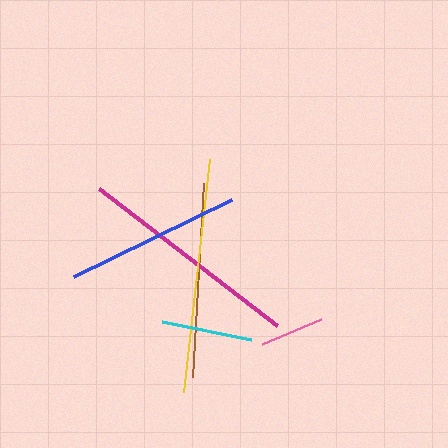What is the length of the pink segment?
The pink segment is approximately 64 pixels long.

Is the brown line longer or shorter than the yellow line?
The yellow line is longer than the brown line.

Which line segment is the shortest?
The pink line is the shortest at approximately 64 pixels.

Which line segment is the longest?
The yellow line is the longest at approximately 234 pixels.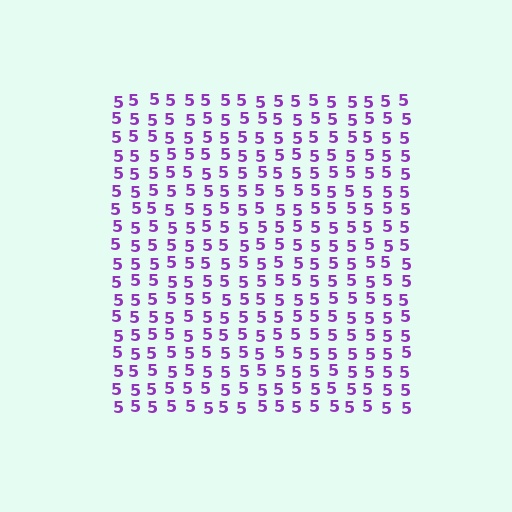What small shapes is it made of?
It is made of small digit 5's.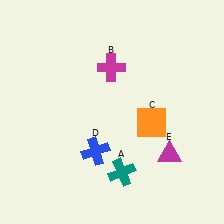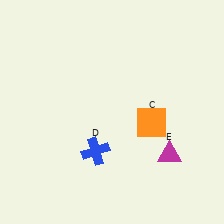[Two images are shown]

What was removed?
The teal cross (A), the magenta cross (B) were removed in Image 2.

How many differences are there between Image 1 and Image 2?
There are 2 differences between the two images.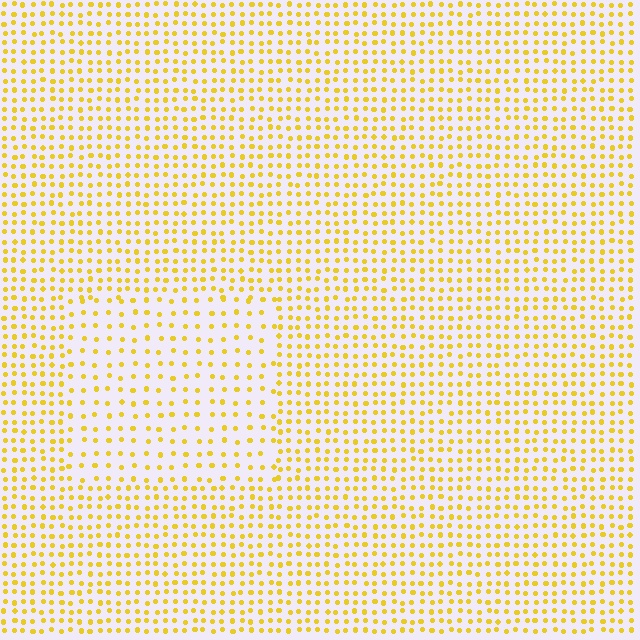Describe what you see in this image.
The image contains small yellow elements arranged at two different densities. A rectangle-shaped region is visible where the elements are less densely packed than the surrounding area.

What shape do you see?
I see a rectangle.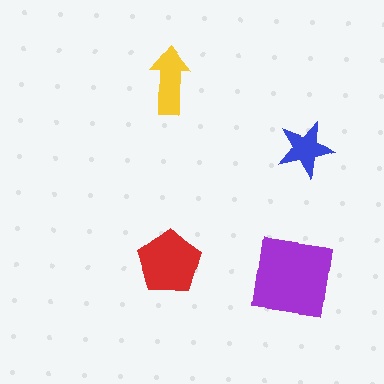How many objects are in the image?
There are 4 objects in the image.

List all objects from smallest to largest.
The blue star, the yellow arrow, the red pentagon, the purple square.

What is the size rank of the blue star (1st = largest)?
4th.